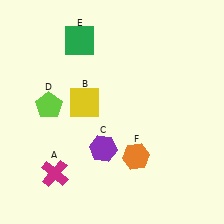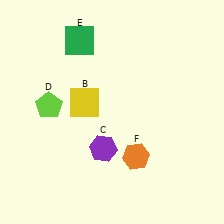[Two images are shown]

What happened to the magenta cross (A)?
The magenta cross (A) was removed in Image 2. It was in the bottom-left area of Image 1.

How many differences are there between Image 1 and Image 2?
There is 1 difference between the two images.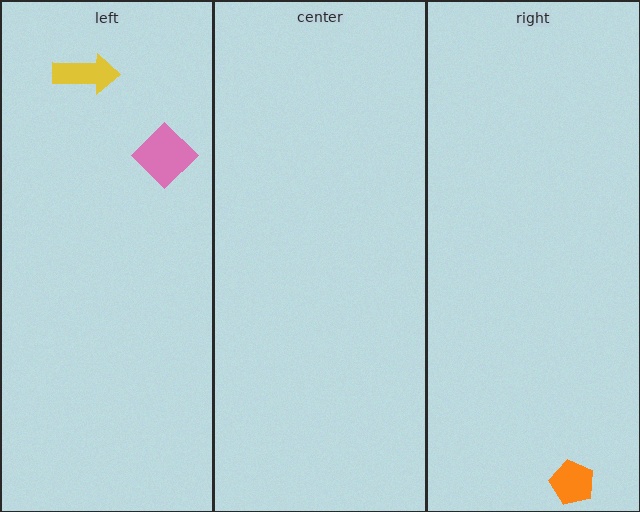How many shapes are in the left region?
2.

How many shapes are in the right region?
1.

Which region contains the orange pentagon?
The right region.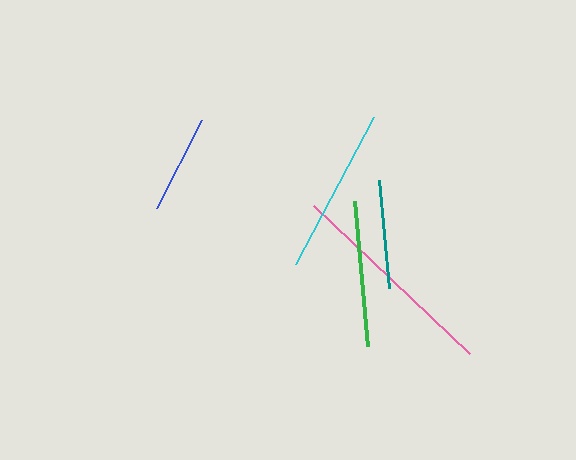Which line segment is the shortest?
The blue line is the shortest at approximately 100 pixels.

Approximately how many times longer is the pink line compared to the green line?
The pink line is approximately 1.5 times the length of the green line.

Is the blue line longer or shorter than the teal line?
The teal line is longer than the blue line.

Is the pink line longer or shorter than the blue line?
The pink line is longer than the blue line.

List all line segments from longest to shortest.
From longest to shortest: pink, cyan, green, teal, blue.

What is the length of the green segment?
The green segment is approximately 145 pixels long.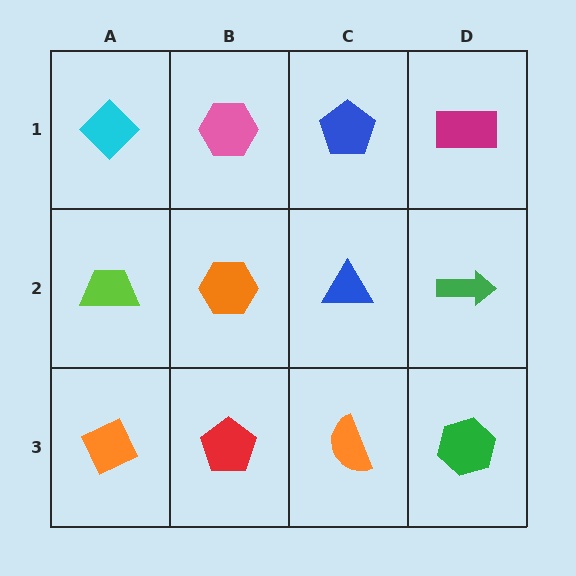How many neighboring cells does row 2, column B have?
4.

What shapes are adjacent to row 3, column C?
A blue triangle (row 2, column C), a red pentagon (row 3, column B), a green hexagon (row 3, column D).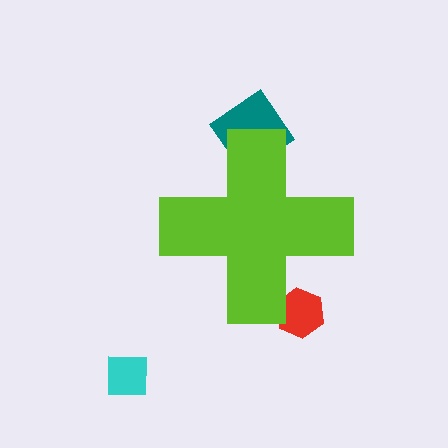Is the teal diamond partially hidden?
Yes, the teal diamond is partially hidden behind the lime cross.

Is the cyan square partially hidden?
No, the cyan square is fully visible.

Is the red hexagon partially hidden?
Yes, the red hexagon is partially hidden behind the lime cross.